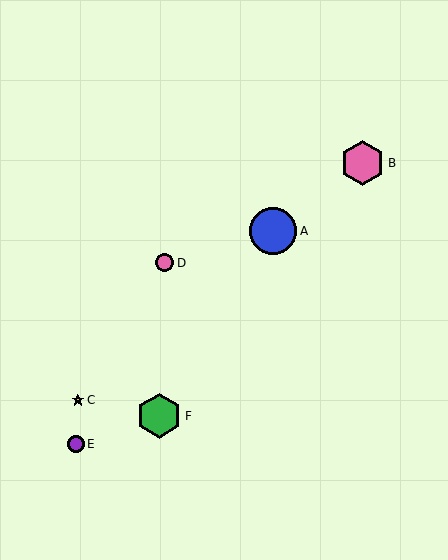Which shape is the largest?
The blue circle (labeled A) is the largest.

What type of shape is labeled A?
Shape A is a blue circle.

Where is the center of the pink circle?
The center of the pink circle is at (164, 263).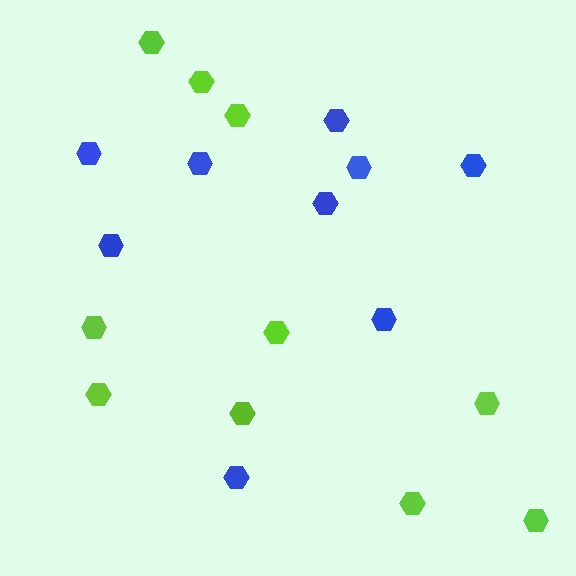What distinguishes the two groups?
There are 2 groups: one group of blue hexagons (9) and one group of lime hexagons (10).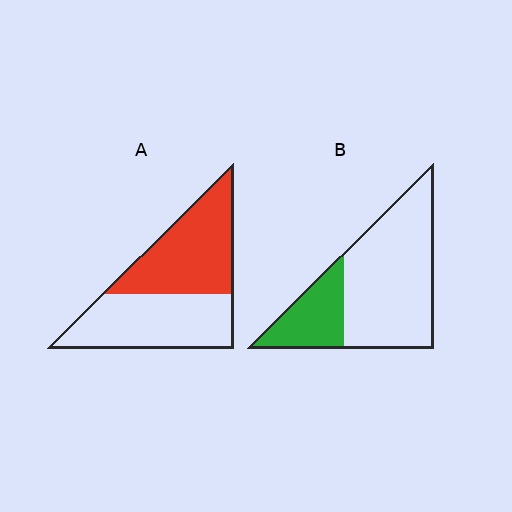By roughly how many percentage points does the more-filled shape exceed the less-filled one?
By roughly 25 percentage points (A over B).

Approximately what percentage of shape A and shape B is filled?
A is approximately 50% and B is approximately 25%.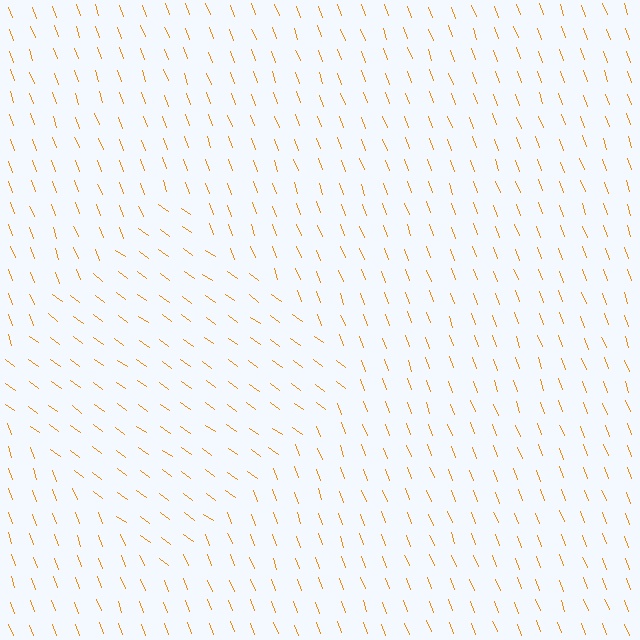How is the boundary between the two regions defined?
The boundary is defined purely by a change in line orientation (approximately 34 degrees difference). All lines are the same color and thickness.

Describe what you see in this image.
The image is filled with small orange line segments. A diamond region in the image has lines oriented differently from the surrounding lines, creating a visible texture boundary.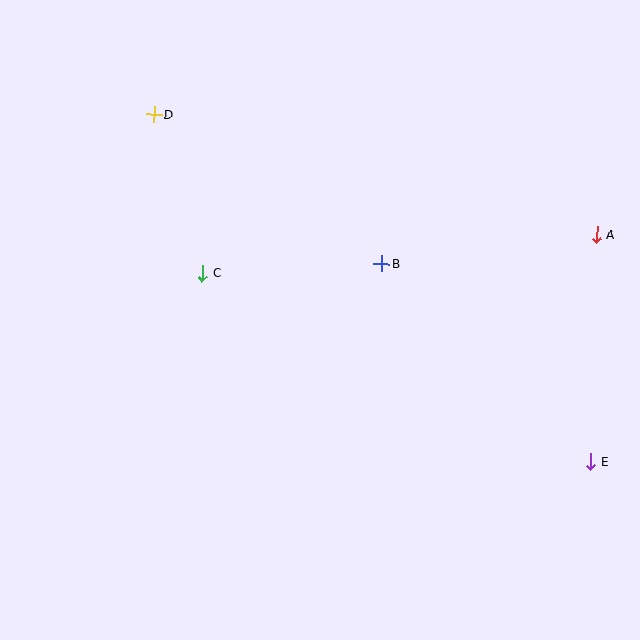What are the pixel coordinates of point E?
Point E is at (591, 461).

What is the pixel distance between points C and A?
The distance between C and A is 396 pixels.